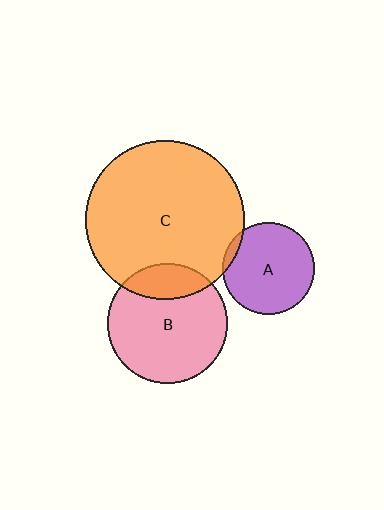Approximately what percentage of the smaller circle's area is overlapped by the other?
Approximately 20%.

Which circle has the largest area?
Circle C (orange).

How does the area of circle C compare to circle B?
Approximately 1.7 times.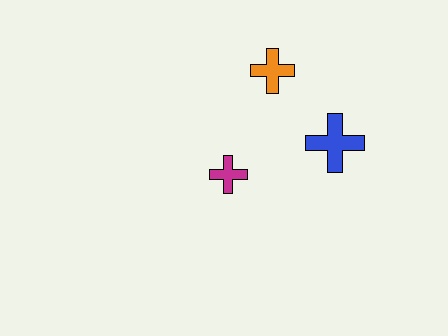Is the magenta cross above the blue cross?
No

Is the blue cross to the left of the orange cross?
No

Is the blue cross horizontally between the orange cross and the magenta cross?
No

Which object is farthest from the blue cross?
The magenta cross is farthest from the blue cross.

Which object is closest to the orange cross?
The blue cross is closest to the orange cross.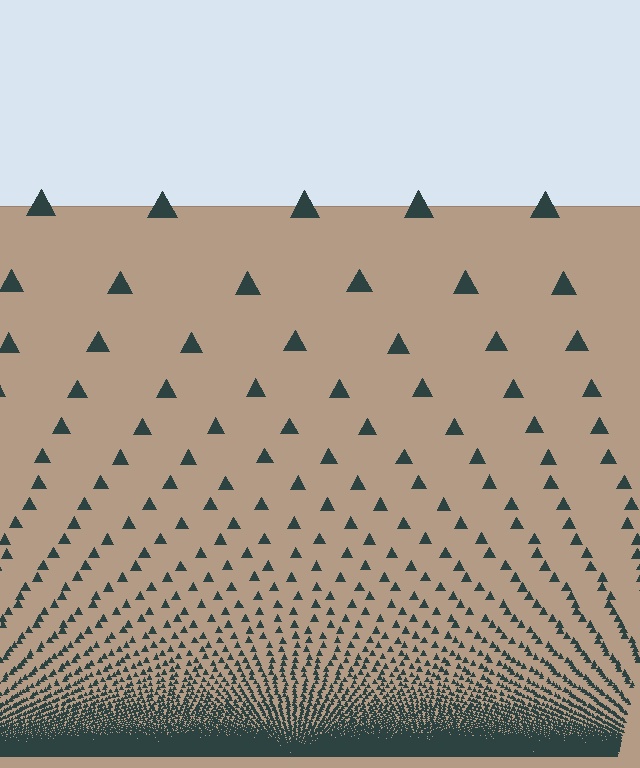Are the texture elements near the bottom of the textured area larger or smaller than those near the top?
Smaller. The gradient is inverted — elements near the bottom are smaller and denser.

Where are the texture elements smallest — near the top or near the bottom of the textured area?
Near the bottom.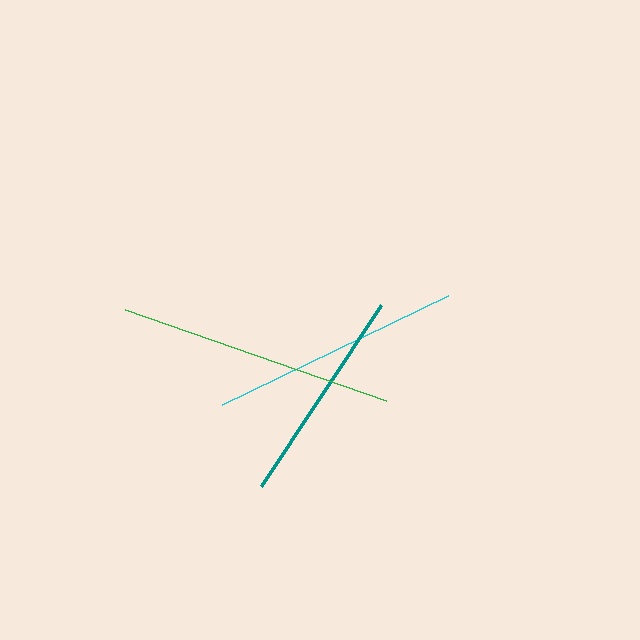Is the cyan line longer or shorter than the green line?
The green line is longer than the cyan line.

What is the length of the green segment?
The green segment is approximately 276 pixels long.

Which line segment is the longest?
The green line is the longest at approximately 276 pixels.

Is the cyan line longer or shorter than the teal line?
The cyan line is longer than the teal line.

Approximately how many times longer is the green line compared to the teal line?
The green line is approximately 1.3 times the length of the teal line.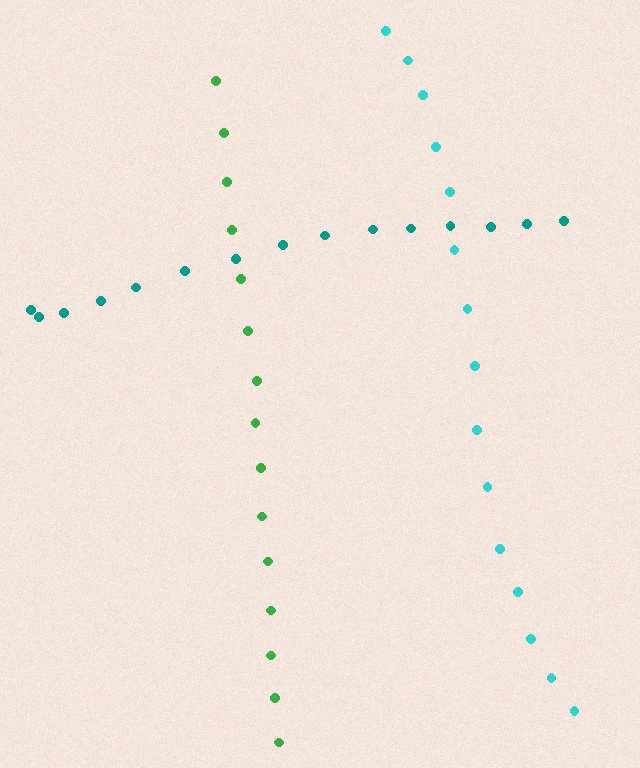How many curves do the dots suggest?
There are 3 distinct paths.